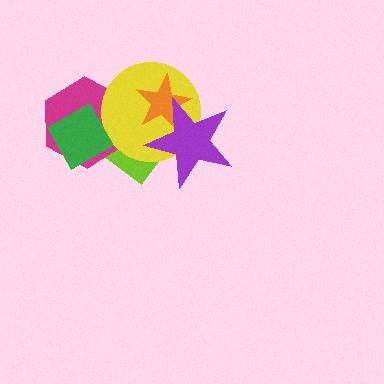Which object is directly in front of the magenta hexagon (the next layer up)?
The yellow circle is directly in front of the magenta hexagon.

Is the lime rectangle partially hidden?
Yes, it is partially covered by another shape.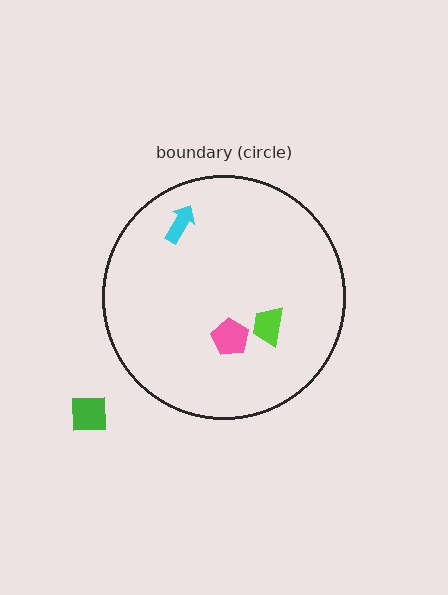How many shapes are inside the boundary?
3 inside, 1 outside.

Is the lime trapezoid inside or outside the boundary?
Inside.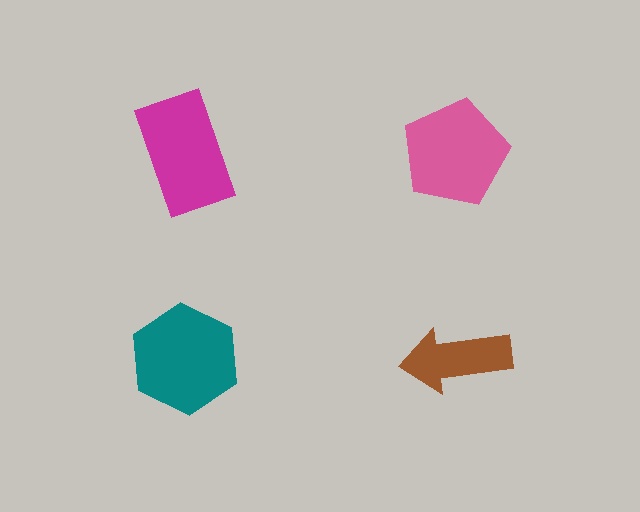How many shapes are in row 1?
2 shapes.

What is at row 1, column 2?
A pink pentagon.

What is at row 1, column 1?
A magenta rectangle.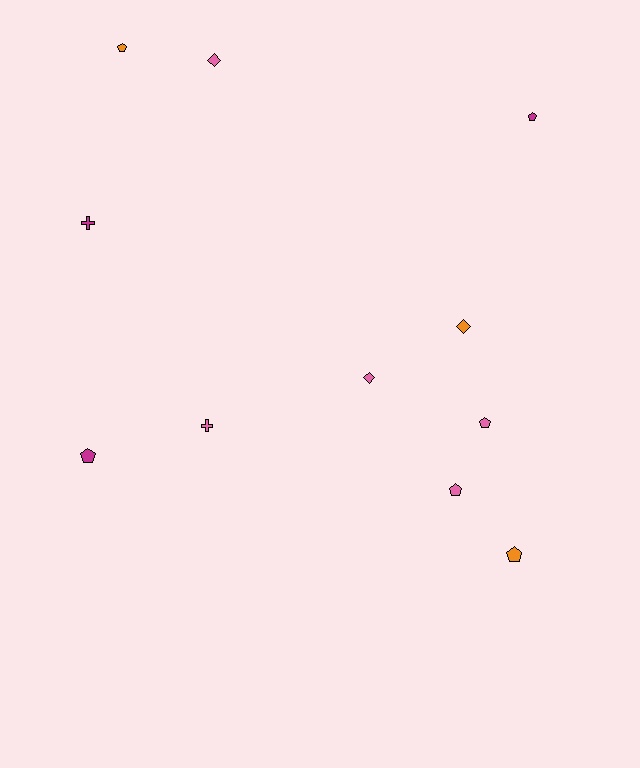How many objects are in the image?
There are 11 objects.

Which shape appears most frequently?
Pentagon, with 6 objects.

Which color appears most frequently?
Pink, with 5 objects.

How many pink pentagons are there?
There are 2 pink pentagons.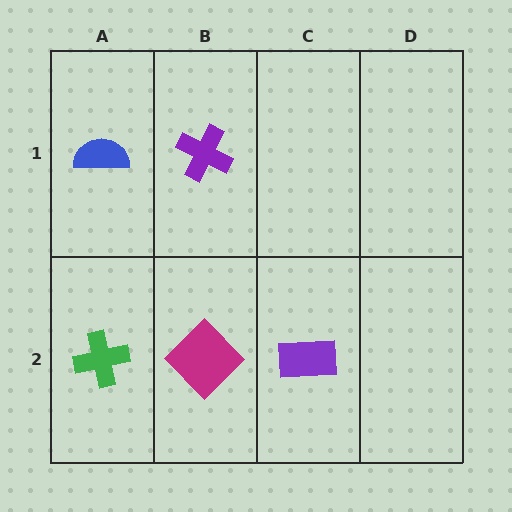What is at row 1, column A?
A blue semicircle.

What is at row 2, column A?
A green cross.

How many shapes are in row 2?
3 shapes.